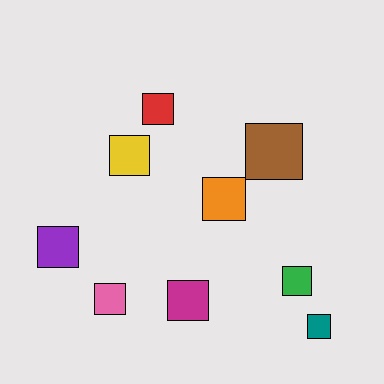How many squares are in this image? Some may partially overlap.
There are 9 squares.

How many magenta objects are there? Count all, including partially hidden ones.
There is 1 magenta object.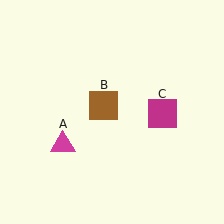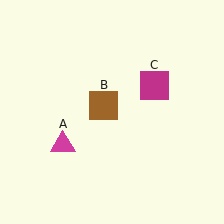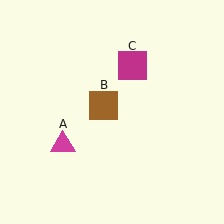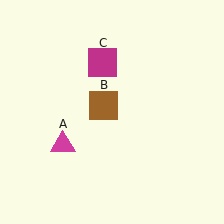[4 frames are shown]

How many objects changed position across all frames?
1 object changed position: magenta square (object C).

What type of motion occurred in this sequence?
The magenta square (object C) rotated counterclockwise around the center of the scene.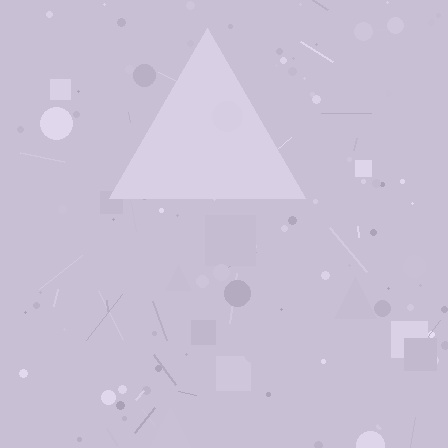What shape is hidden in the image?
A triangle is hidden in the image.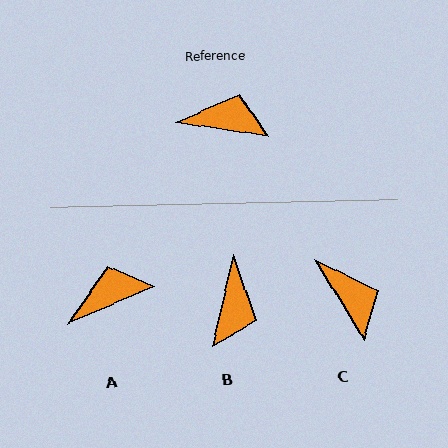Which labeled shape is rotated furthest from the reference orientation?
B, about 94 degrees away.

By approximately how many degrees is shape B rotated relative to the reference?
Approximately 94 degrees clockwise.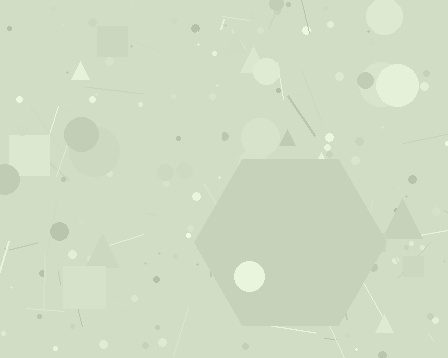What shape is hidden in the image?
A hexagon is hidden in the image.